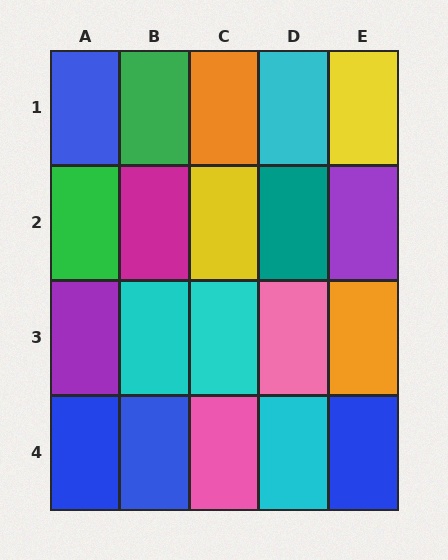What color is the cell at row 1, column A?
Blue.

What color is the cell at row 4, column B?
Blue.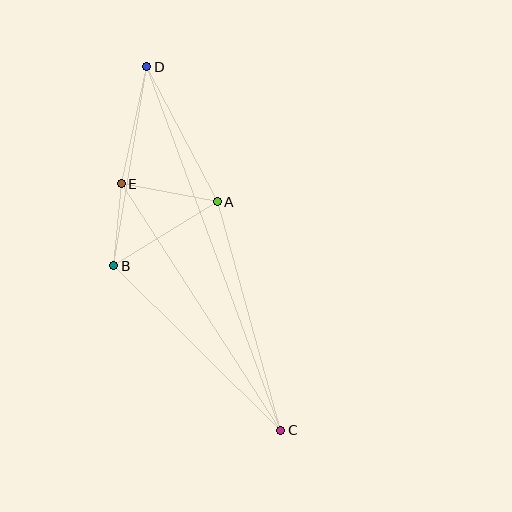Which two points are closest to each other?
Points B and E are closest to each other.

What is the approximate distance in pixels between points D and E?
The distance between D and E is approximately 120 pixels.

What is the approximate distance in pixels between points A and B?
The distance between A and B is approximately 122 pixels.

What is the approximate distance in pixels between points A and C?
The distance between A and C is approximately 237 pixels.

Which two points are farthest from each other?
Points C and D are farthest from each other.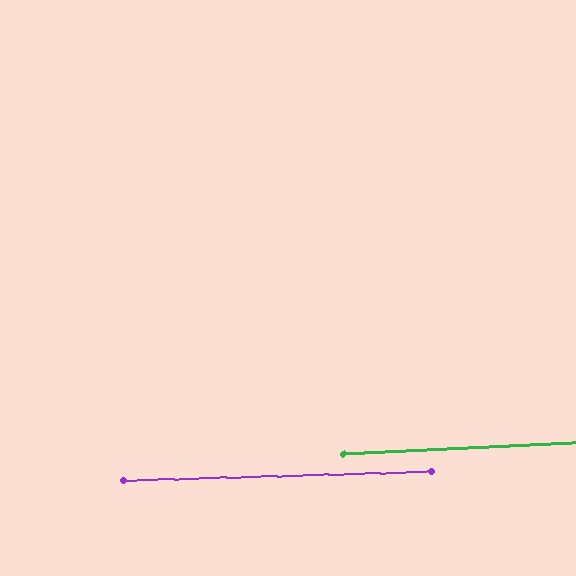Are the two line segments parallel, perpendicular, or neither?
Parallel — their directions differ by only 1.1°.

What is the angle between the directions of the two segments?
Approximately 1 degree.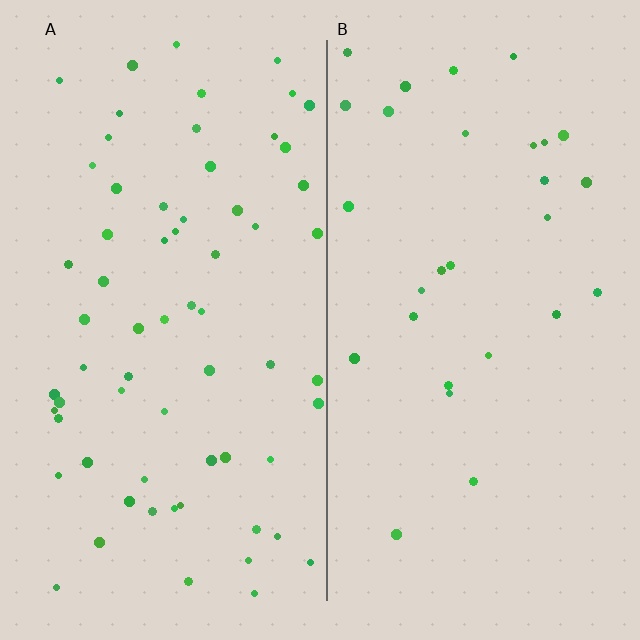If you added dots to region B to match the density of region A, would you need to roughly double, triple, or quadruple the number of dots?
Approximately double.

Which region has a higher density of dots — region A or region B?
A (the left).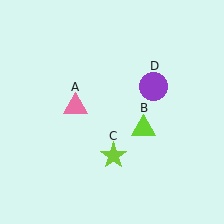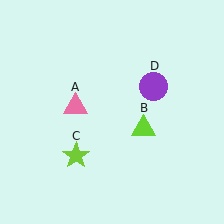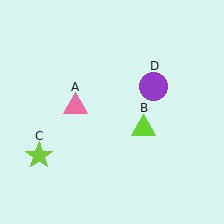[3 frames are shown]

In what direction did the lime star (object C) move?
The lime star (object C) moved left.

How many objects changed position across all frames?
1 object changed position: lime star (object C).